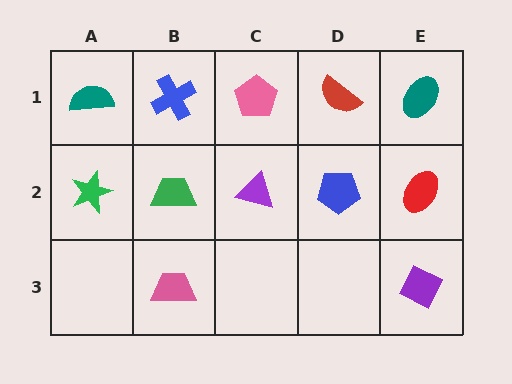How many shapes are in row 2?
5 shapes.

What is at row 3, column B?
A pink trapezoid.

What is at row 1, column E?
A teal ellipse.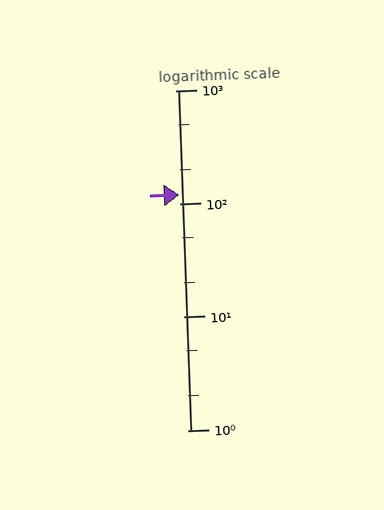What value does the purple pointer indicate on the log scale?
The pointer indicates approximately 120.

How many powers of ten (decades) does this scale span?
The scale spans 3 decades, from 1 to 1000.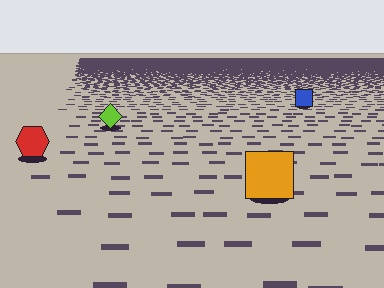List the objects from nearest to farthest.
From nearest to farthest: the orange square, the red hexagon, the lime diamond, the blue square.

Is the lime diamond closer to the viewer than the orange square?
No. The orange square is closer — you can tell from the texture gradient: the ground texture is coarser near it.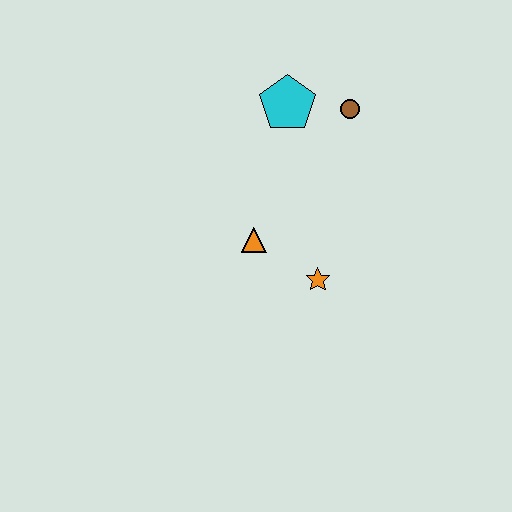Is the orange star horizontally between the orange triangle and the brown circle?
Yes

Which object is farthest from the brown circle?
The orange star is farthest from the brown circle.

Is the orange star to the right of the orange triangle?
Yes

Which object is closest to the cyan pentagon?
The brown circle is closest to the cyan pentagon.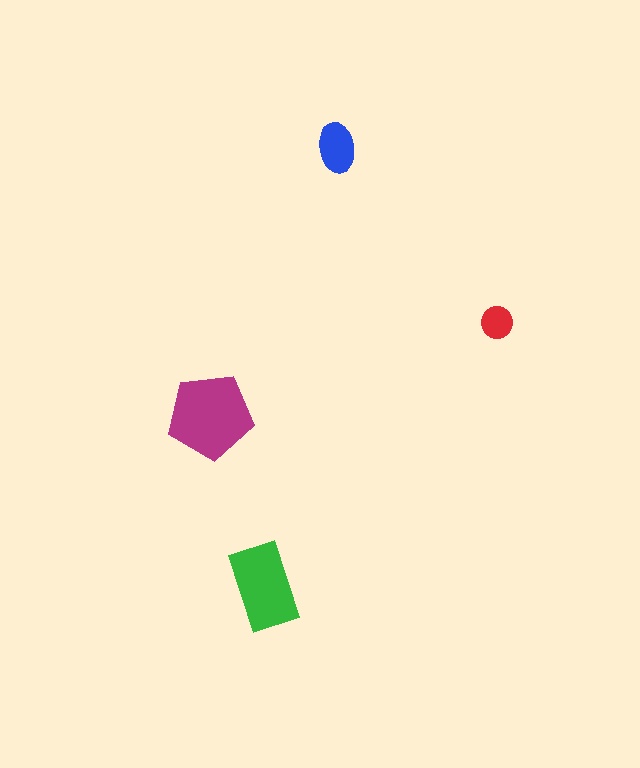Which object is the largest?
The magenta pentagon.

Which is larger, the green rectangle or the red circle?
The green rectangle.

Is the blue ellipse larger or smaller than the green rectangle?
Smaller.